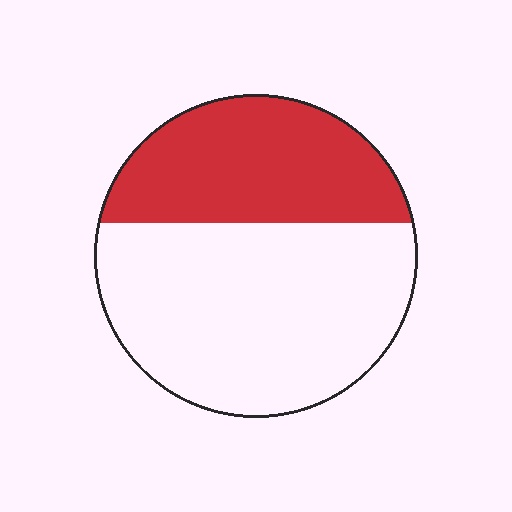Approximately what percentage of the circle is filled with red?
Approximately 35%.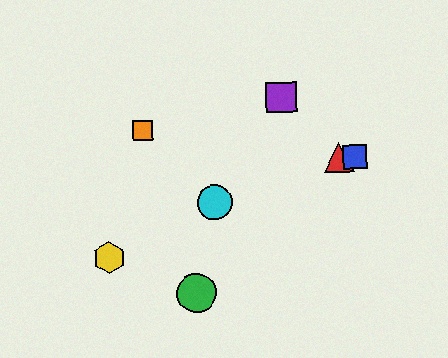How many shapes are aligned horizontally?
2 shapes (the red triangle, the blue square) are aligned horizontally.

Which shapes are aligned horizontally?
The red triangle, the blue square are aligned horizontally.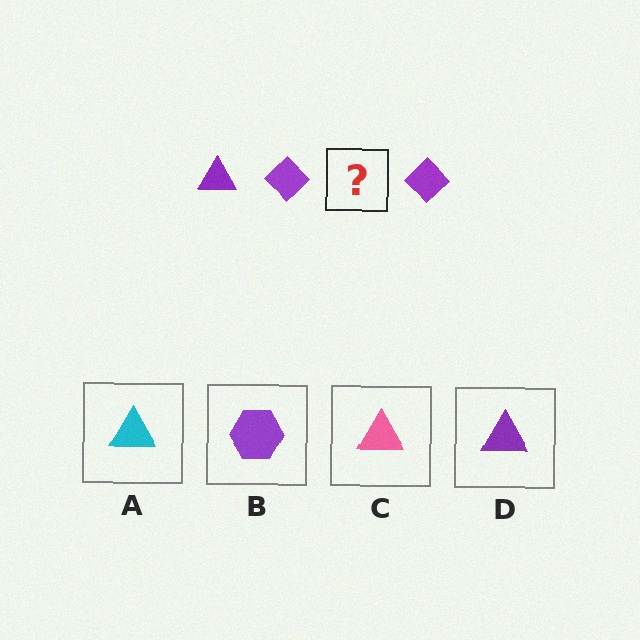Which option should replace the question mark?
Option D.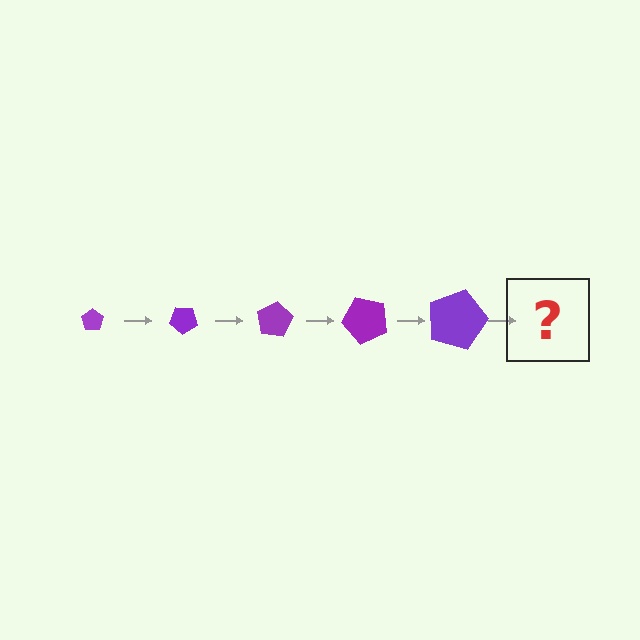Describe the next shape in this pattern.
It should be a pentagon, larger than the previous one and rotated 200 degrees from the start.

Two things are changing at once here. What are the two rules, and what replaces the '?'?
The two rules are that the pentagon grows larger each step and it rotates 40 degrees each step. The '?' should be a pentagon, larger than the previous one and rotated 200 degrees from the start.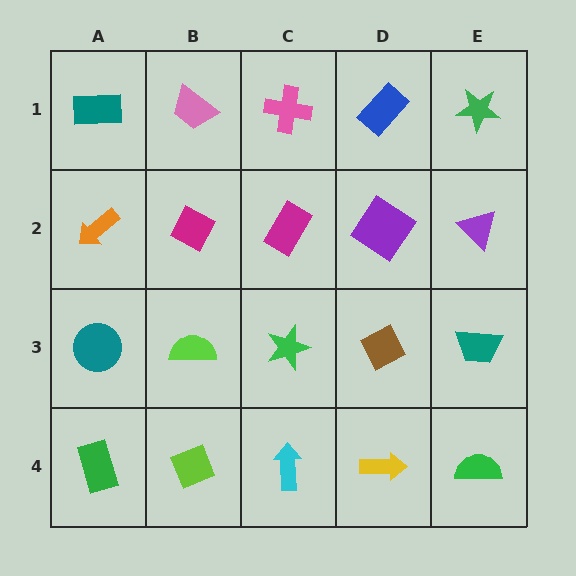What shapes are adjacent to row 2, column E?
A green star (row 1, column E), a teal trapezoid (row 3, column E), a purple diamond (row 2, column D).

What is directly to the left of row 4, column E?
A yellow arrow.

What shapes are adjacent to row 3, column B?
A magenta diamond (row 2, column B), a lime diamond (row 4, column B), a teal circle (row 3, column A), a green star (row 3, column C).